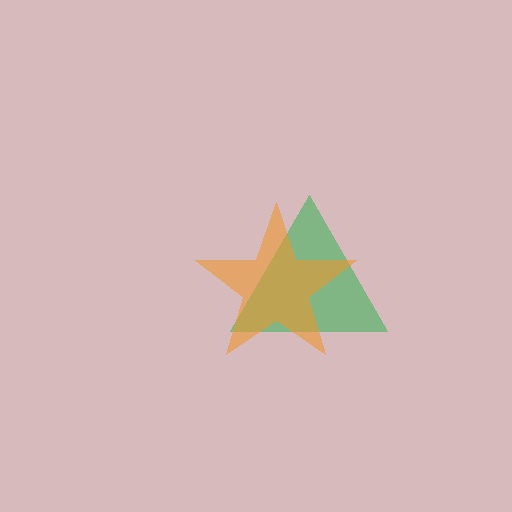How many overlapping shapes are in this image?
There are 2 overlapping shapes in the image.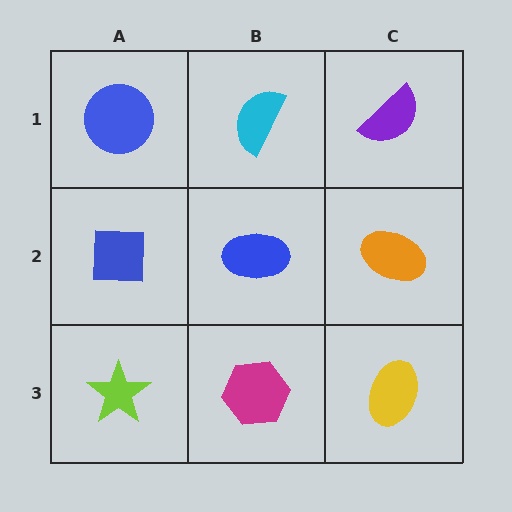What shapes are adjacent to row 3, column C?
An orange ellipse (row 2, column C), a magenta hexagon (row 3, column B).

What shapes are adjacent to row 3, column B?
A blue ellipse (row 2, column B), a lime star (row 3, column A), a yellow ellipse (row 3, column C).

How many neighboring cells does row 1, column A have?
2.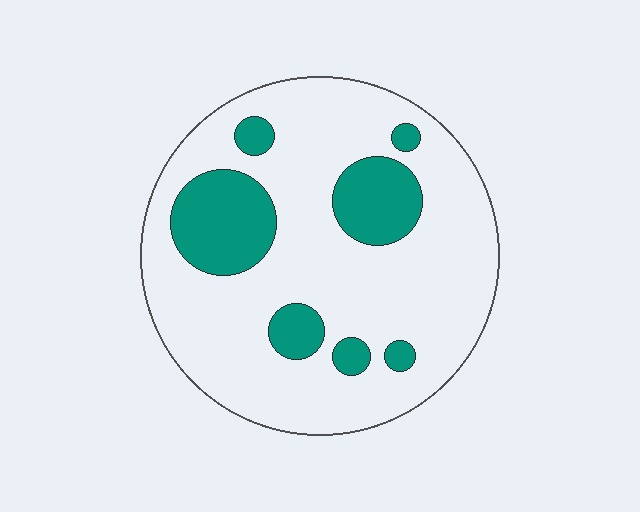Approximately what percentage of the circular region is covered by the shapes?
Approximately 20%.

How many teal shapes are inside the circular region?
7.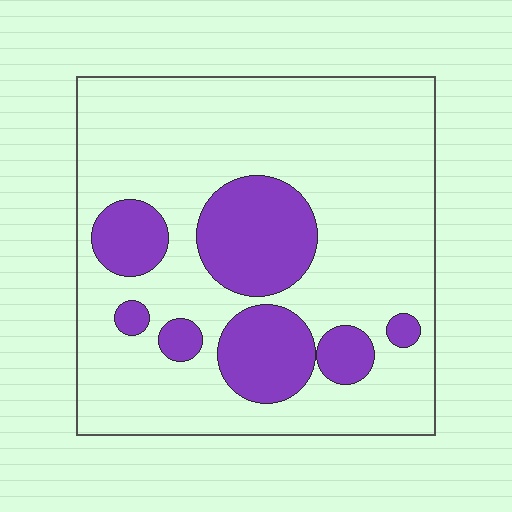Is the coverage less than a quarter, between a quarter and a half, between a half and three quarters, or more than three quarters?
Less than a quarter.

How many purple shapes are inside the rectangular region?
7.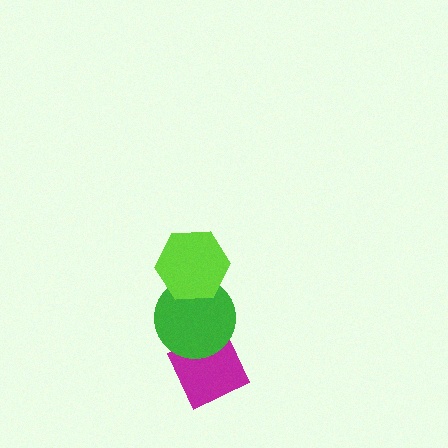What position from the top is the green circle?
The green circle is 2nd from the top.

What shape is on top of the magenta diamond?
The green circle is on top of the magenta diamond.